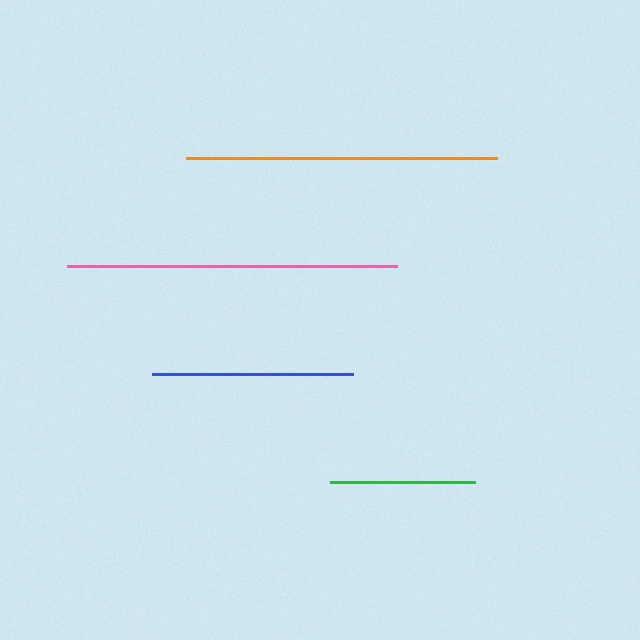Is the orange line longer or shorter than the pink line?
The pink line is longer than the orange line.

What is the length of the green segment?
The green segment is approximately 146 pixels long.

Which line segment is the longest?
The pink line is the longest at approximately 330 pixels.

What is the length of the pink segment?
The pink segment is approximately 330 pixels long.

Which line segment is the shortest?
The green line is the shortest at approximately 146 pixels.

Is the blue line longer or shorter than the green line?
The blue line is longer than the green line.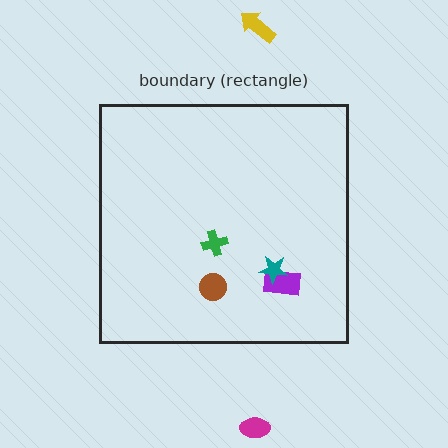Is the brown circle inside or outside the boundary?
Inside.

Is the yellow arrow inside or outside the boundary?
Outside.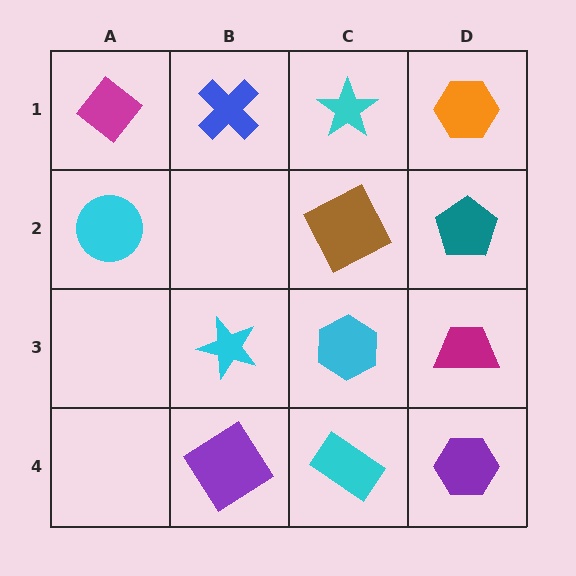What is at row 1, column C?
A cyan star.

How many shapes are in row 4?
3 shapes.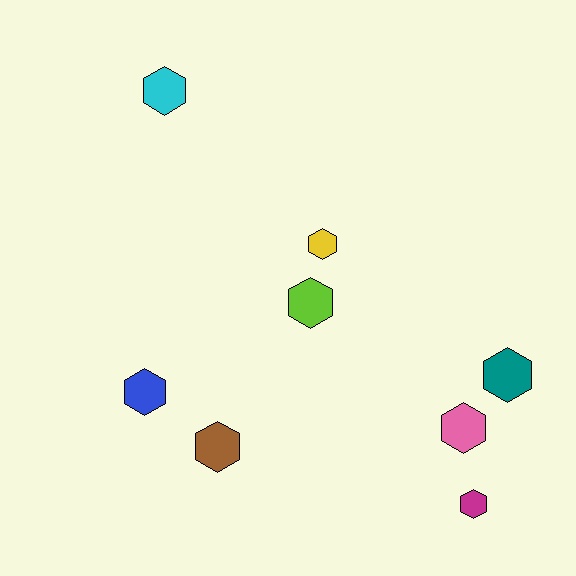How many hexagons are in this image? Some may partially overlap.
There are 8 hexagons.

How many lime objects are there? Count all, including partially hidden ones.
There is 1 lime object.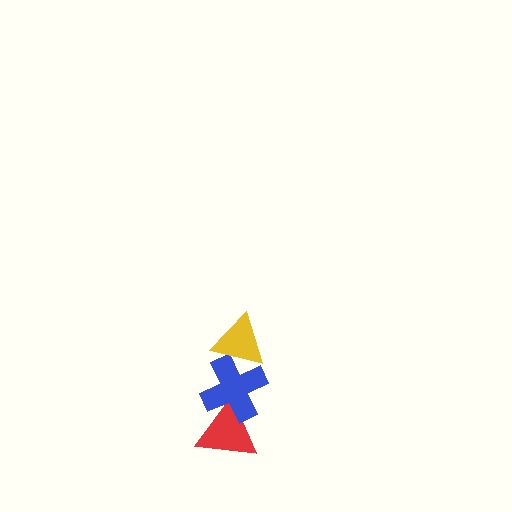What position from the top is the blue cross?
The blue cross is 2nd from the top.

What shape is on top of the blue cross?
The yellow triangle is on top of the blue cross.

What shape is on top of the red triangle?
The blue cross is on top of the red triangle.